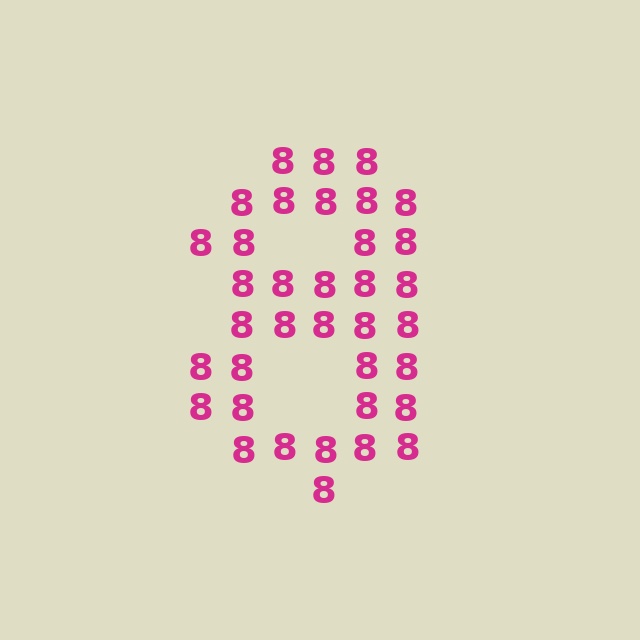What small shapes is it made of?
It is made of small digit 8's.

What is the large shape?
The large shape is the digit 8.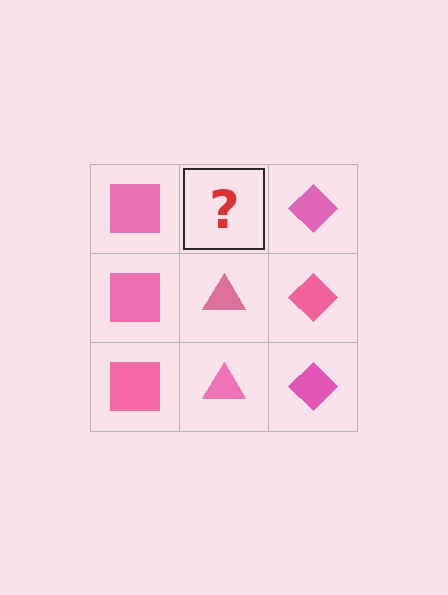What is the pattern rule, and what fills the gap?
The rule is that each column has a consistent shape. The gap should be filled with a pink triangle.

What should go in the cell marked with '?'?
The missing cell should contain a pink triangle.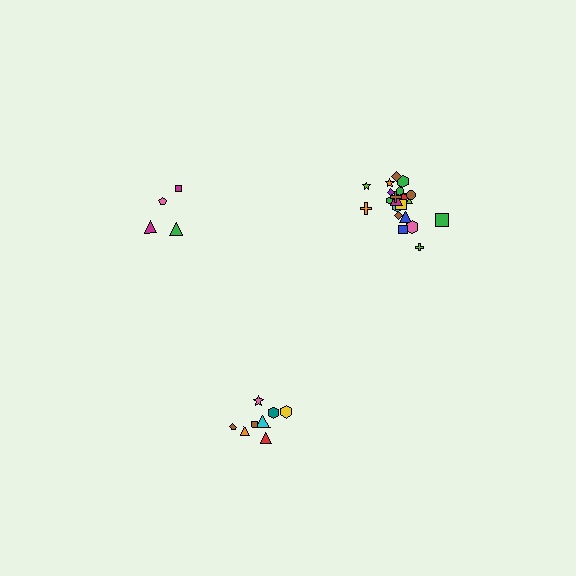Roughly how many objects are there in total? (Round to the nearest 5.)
Roughly 35 objects in total.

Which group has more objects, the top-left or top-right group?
The top-right group.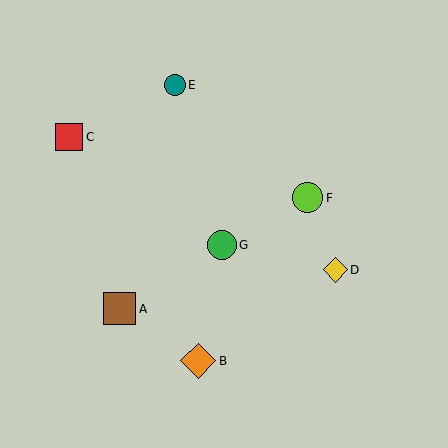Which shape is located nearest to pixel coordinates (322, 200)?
The lime circle (labeled F) at (308, 198) is nearest to that location.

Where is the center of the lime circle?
The center of the lime circle is at (308, 198).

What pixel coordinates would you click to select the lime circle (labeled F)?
Click at (308, 198) to select the lime circle F.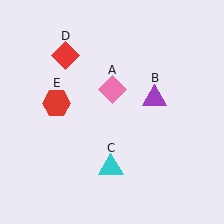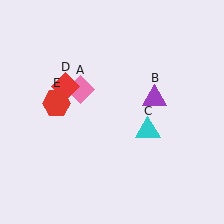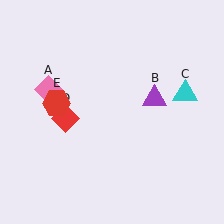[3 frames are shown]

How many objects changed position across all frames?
3 objects changed position: pink diamond (object A), cyan triangle (object C), red diamond (object D).